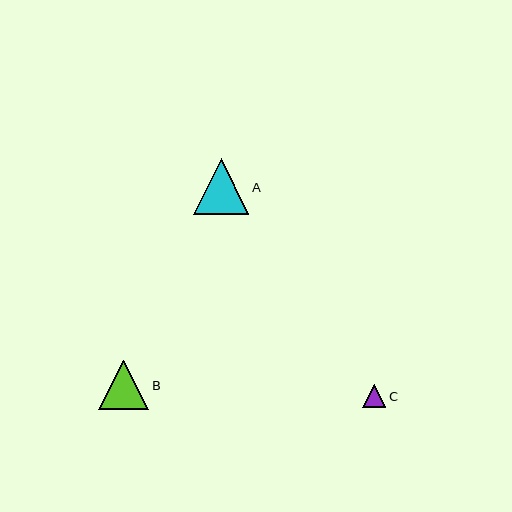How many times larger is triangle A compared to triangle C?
Triangle A is approximately 2.4 times the size of triangle C.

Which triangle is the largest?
Triangle A is the largest with a size of approximately 56 pixels.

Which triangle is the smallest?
Triangle C is the smallest with a size of approximately 23 pixels.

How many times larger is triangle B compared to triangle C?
Triangle B is approximately 2.2 times the size of triangle C.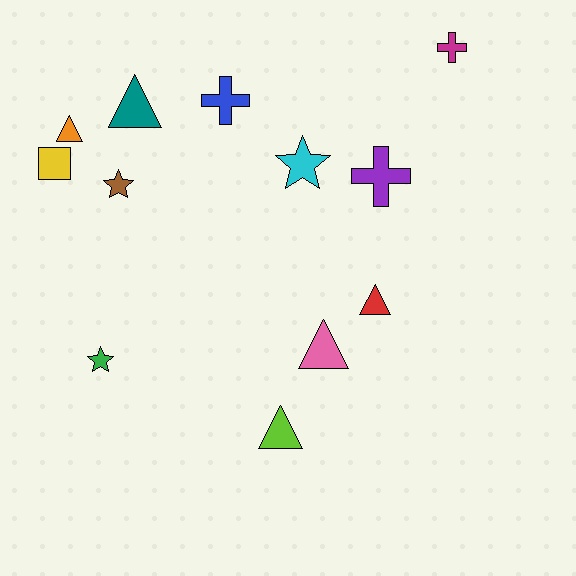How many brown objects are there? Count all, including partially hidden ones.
There is 1 brown object.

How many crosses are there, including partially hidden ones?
There are 3 crosses.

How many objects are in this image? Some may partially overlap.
There are 12 objects.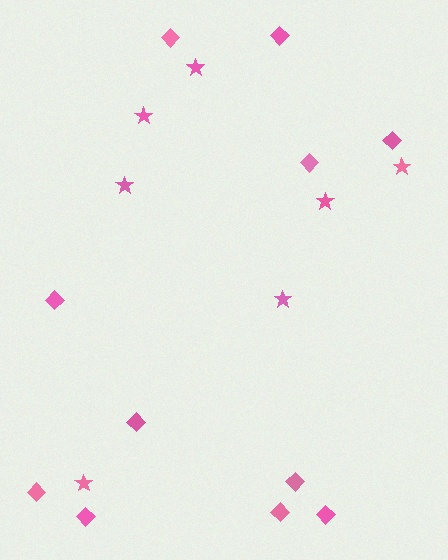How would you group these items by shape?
There are 2 groups: one group of stars (7) and one group of diamonds (11).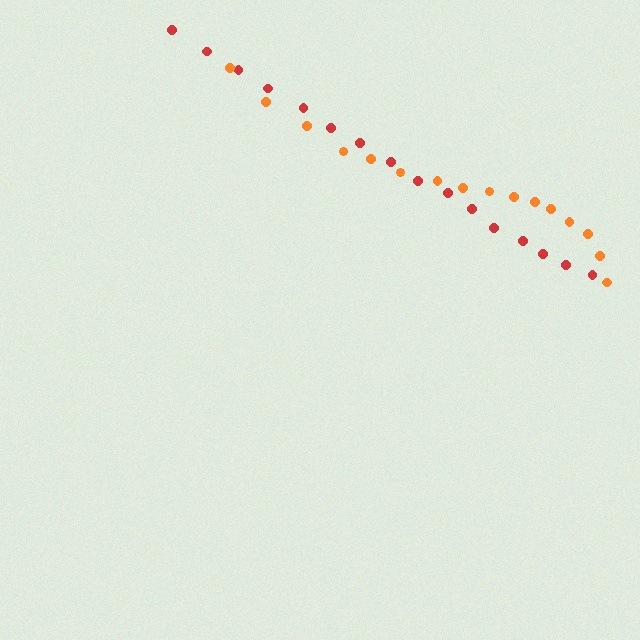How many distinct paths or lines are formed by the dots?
There are 2 distinct paths.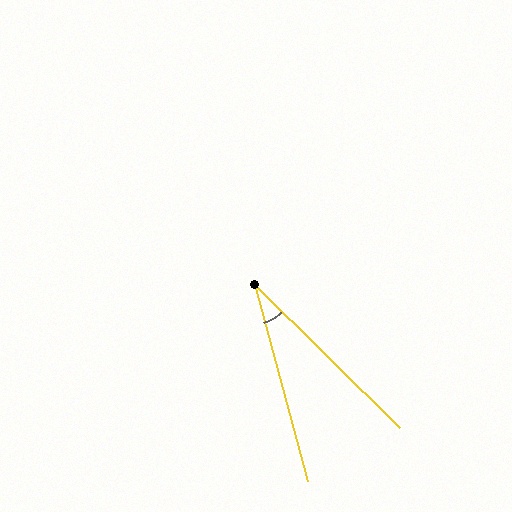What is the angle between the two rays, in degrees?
Approximately 30 degrees.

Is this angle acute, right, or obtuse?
It is acute.